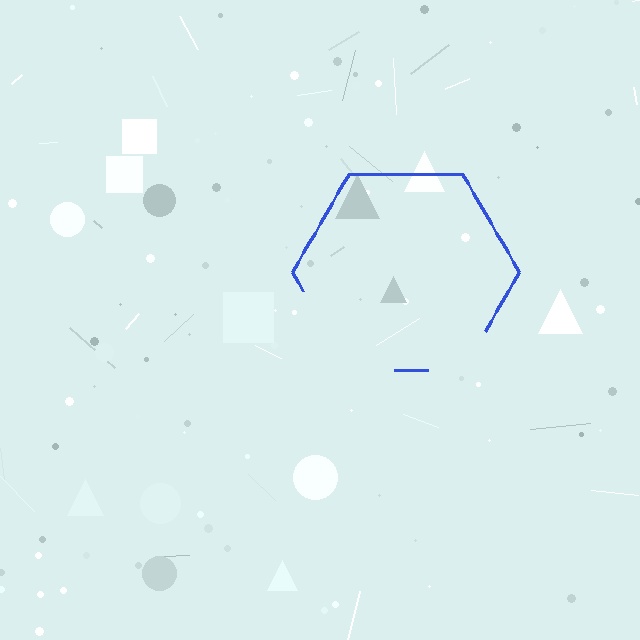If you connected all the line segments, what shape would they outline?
They would outline a hexagon.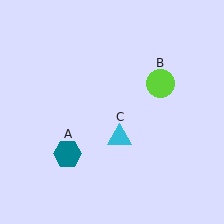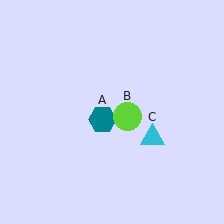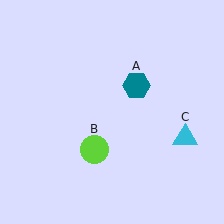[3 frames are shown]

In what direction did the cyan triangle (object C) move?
The cyan triangle (object C) moved right.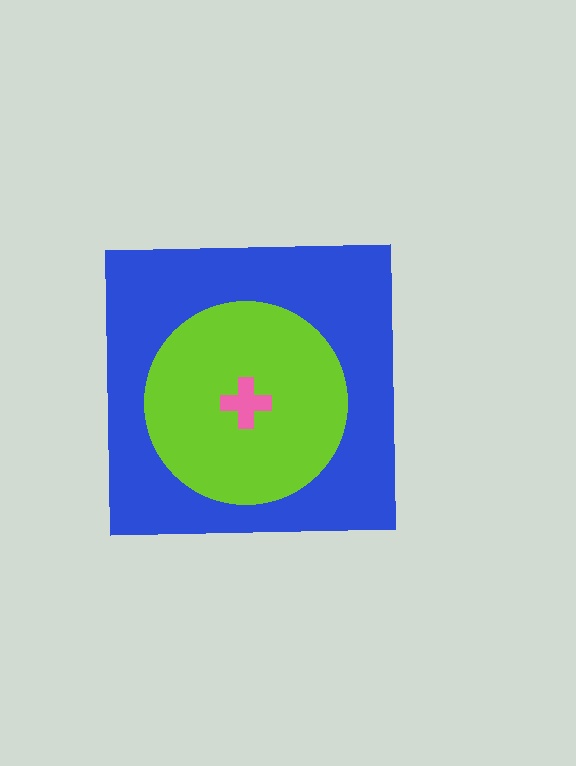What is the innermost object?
The pink cross.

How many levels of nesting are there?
3.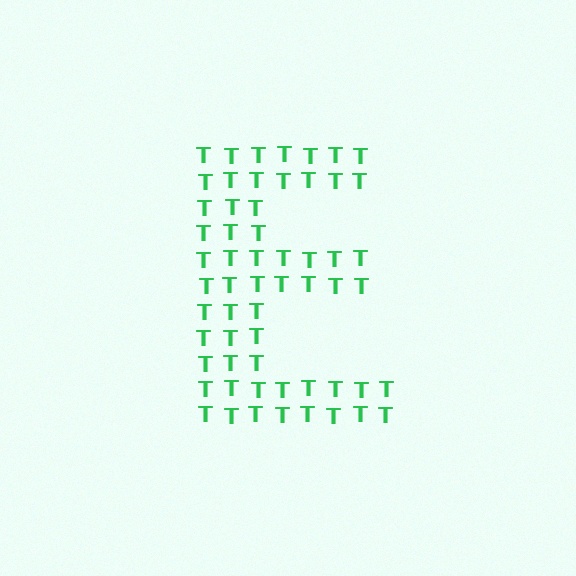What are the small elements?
The small elements are letter T's.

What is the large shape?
The large shape is the letter E.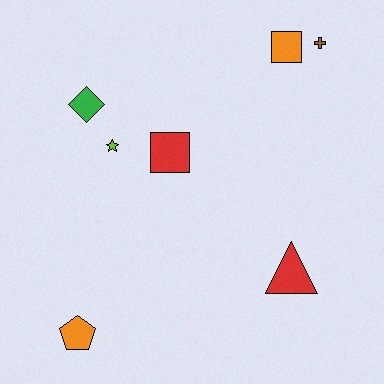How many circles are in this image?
There are no circles.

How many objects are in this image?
There are 7 objects.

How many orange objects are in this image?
There are 2 orange objects.